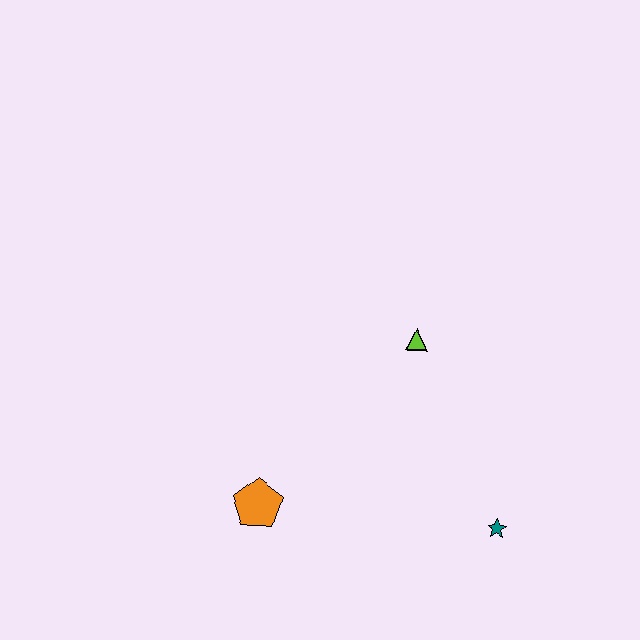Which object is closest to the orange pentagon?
The lime triangle is closest to the orange pentagon.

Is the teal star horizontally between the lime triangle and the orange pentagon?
No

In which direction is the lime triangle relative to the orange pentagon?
The lime triangle is above the orange pentagon.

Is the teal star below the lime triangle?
Yes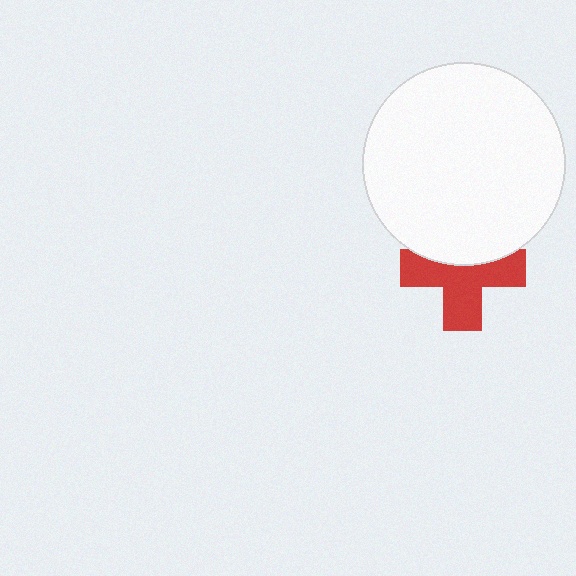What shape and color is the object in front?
The object in front is a white circle.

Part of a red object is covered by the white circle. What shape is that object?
It is a cross.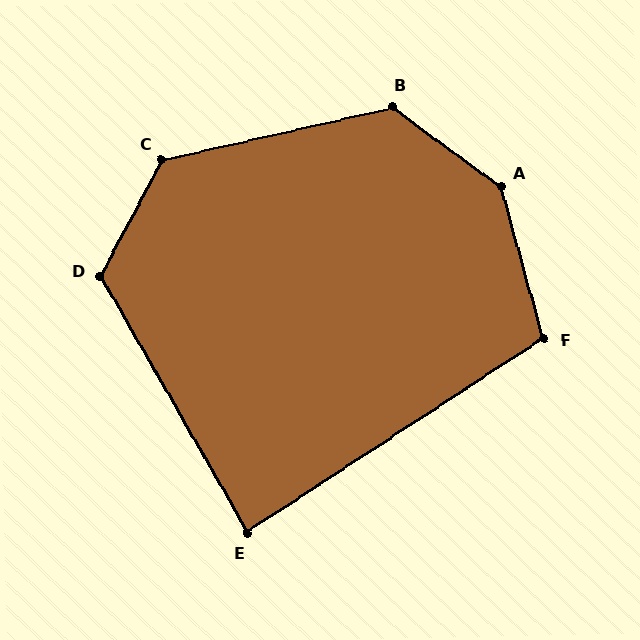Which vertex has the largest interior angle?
A, at approximately 142 degrees.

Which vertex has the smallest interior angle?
E, at approximately 87 degrees.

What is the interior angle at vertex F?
Approximately 107 degrees (obtuse).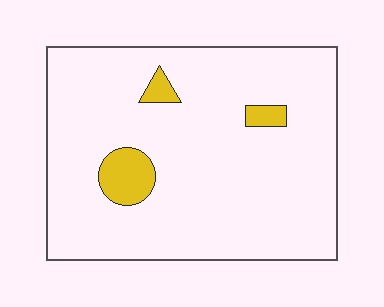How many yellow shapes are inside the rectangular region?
3.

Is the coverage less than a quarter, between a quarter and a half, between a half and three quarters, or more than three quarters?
Less than a quarter.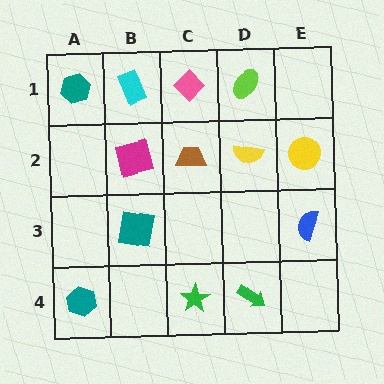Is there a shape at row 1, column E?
No, that cell is empty.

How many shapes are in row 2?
4 shapes.